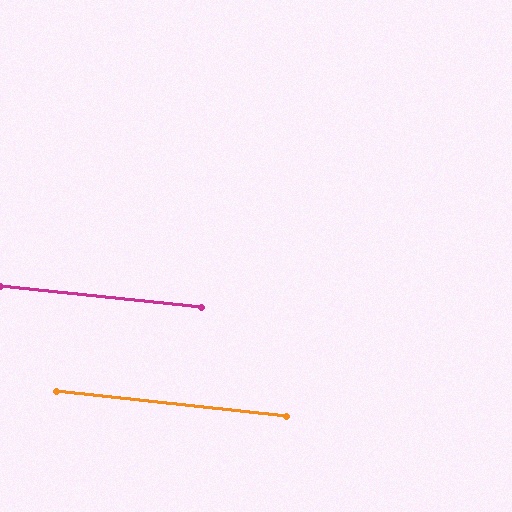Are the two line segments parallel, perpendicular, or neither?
Parallel — their directions differ by only 0.2°.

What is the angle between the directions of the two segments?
Approximately 0 degrees.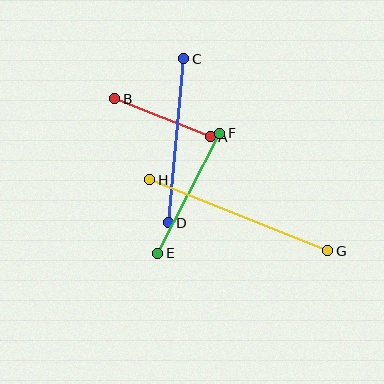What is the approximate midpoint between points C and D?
The midpoint is at approximately (176, 141) pixels.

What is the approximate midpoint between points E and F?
The midpoint is at approximately (189, 193) pixels.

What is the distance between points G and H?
The distance is approximately 192 pixels.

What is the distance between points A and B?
The distance is approximately 103 pixels.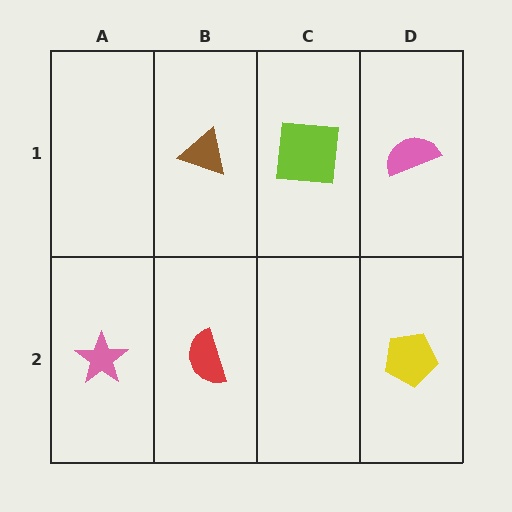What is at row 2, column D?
A yellow pentagon.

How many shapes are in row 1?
3 shapes.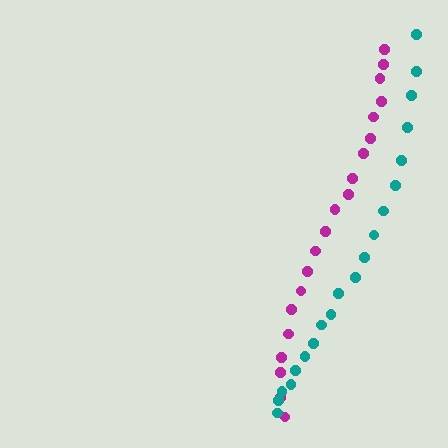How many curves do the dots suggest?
There are 2 distinct paths.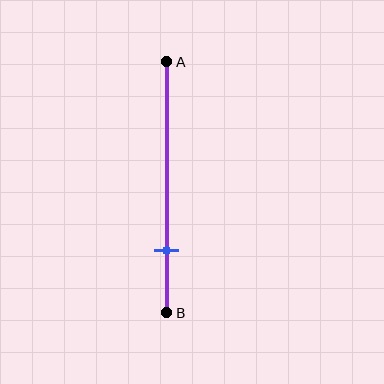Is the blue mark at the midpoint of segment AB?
No, the mark is at about 75% from A, not at the 50% midpoint.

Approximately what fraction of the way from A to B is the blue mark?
The blue mark is approximately 75% of the way from A to B.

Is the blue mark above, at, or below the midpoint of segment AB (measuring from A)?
The blue mark is below the midpoint of segment AB.